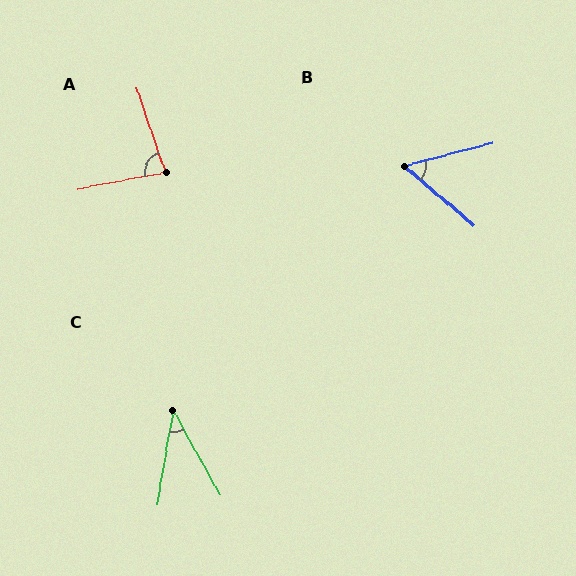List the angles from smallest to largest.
C (39°), B (55°), A (82°).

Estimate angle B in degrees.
Approximately 55 degrees.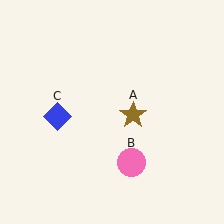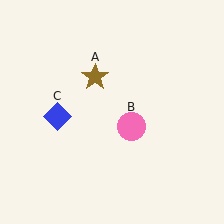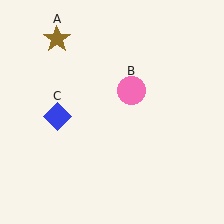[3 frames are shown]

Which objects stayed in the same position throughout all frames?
Blue diamond (object C) remained stationary.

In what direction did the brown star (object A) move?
The brown star (object A) moved up and to the left.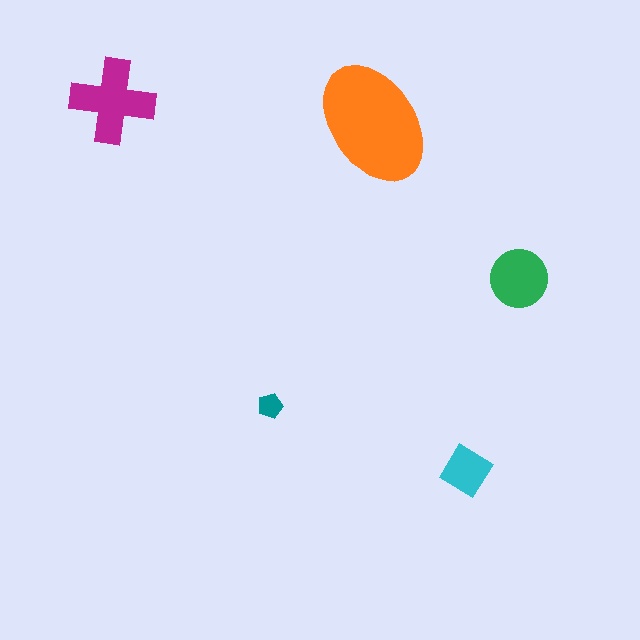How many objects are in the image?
There are 5 objects in the image.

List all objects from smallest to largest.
The teal pentagon, the cyan diamond, the green circle, the magenta cross, the orange ellipse.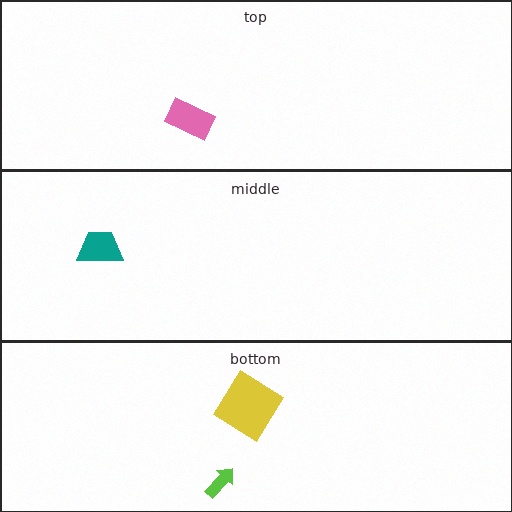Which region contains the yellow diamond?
The bottom region.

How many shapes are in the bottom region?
2.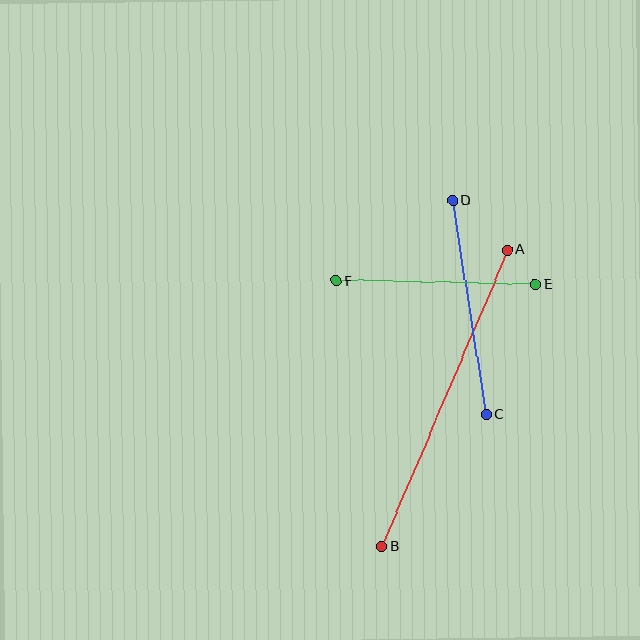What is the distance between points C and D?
The distance is approximately 216 pixels.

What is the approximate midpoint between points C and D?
The midpoint is at approximately (470, 307) pixels.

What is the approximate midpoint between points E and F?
The midpoint is at approximately (436, 282) pixels.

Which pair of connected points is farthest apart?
Points A and B are farthest apart.